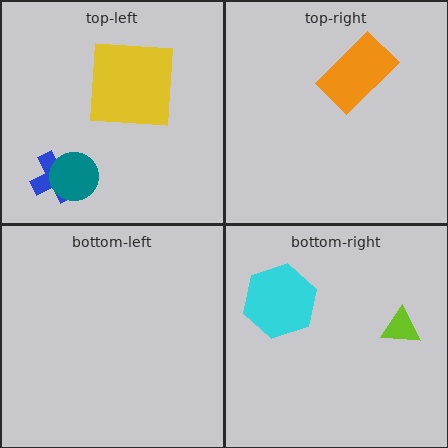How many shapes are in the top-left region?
3.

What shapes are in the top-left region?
The blue cross, the yellow square, the teal circle.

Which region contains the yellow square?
The top-left region.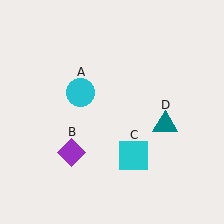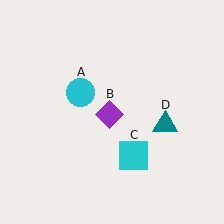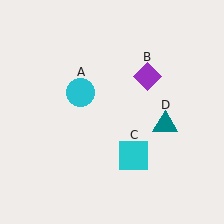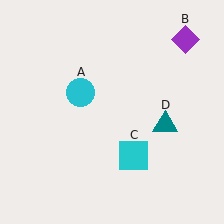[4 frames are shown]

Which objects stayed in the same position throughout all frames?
Cyan circle (object A) and cyan square (object C) and teal triangle (object D) remained stationary.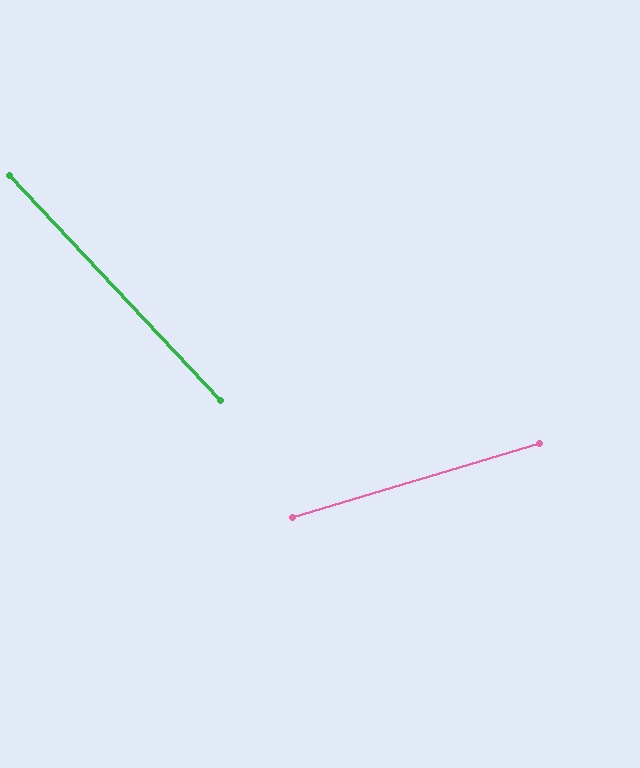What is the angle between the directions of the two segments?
Approximately 63 degrees.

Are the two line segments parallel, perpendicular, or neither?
Neither parallel nor perpendicular — they differ by about 63°.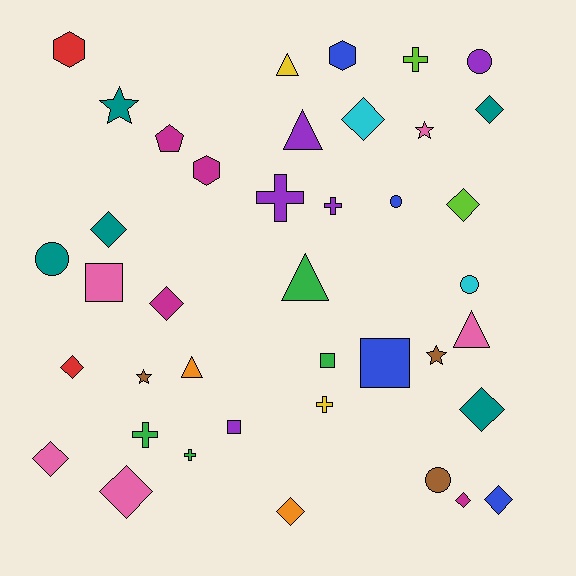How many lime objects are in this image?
There are 2 lime objects.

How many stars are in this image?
There are 4 stars.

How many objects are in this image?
There are 40 objects.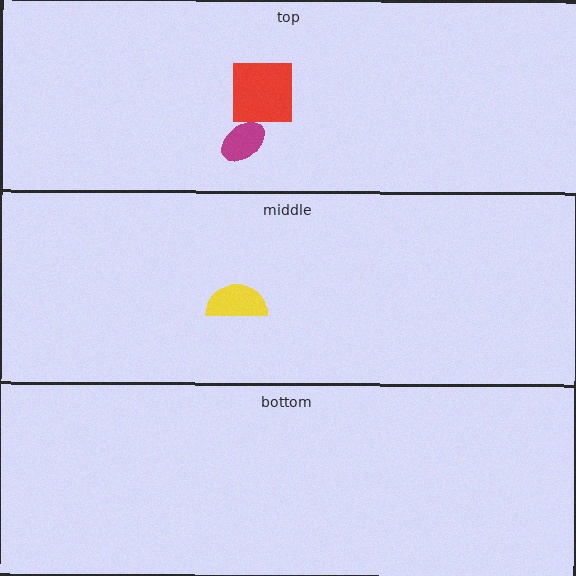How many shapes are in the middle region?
1.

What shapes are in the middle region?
The yellow semicircle.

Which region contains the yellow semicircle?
The middle region.